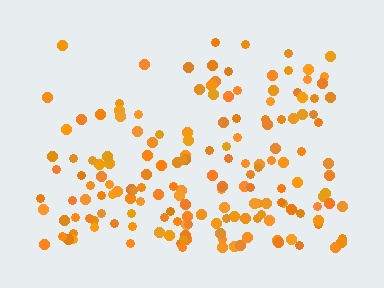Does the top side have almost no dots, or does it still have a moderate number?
Still a moderate number, just noticeably fewer than the bottom.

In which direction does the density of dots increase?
From top to bottom, with the bottom side densest.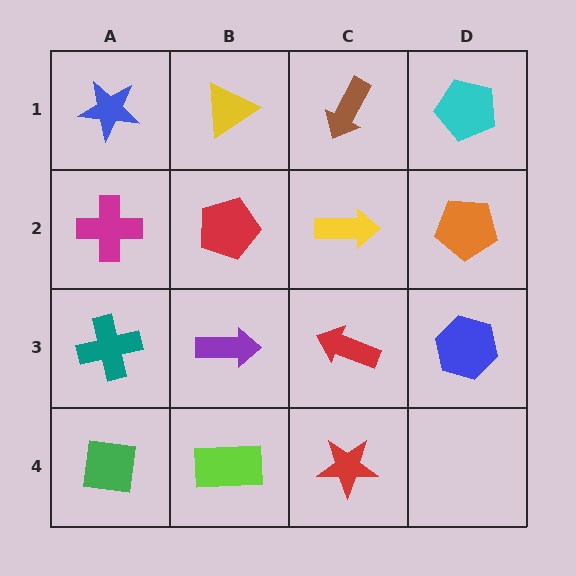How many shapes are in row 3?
4 shapes.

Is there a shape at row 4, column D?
No, that cell is empty.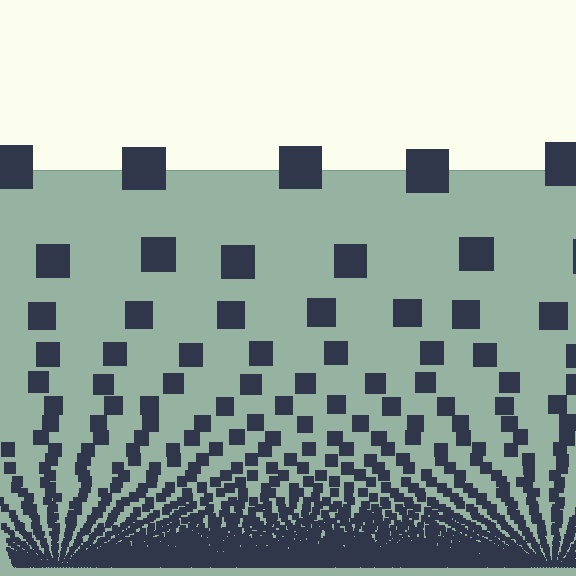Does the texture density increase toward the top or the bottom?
Density increases toward the bottom.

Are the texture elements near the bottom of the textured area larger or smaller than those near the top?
Smaller. The gradient is inverted — elements near the bottom are smaller and denser.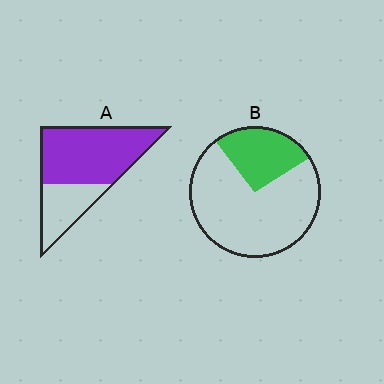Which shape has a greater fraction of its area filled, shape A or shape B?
Shape A.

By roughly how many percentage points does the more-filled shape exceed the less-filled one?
By roughly 40 percentage points (A over B).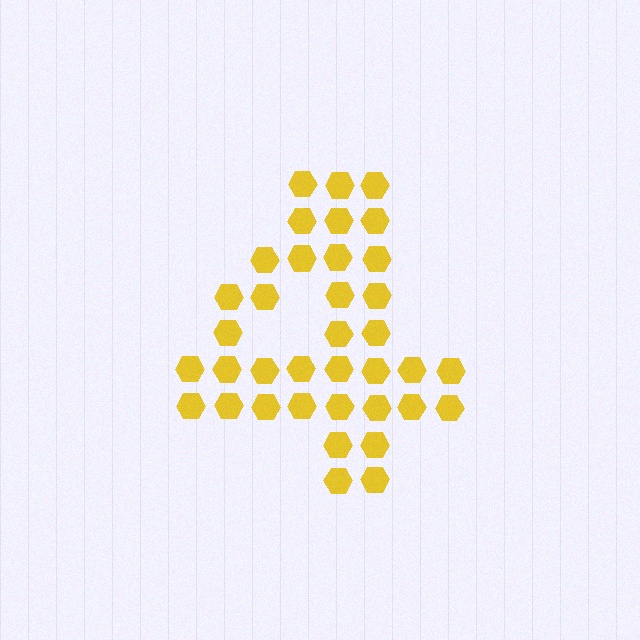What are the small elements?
The small elements are hexagons.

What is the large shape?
The large shape is the digit 4.